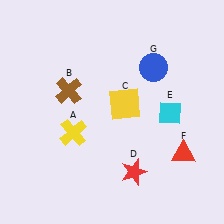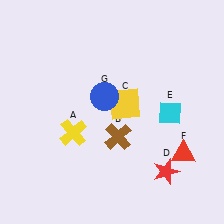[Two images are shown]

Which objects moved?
The objects that moved are: the brown cross (B), the red star (D), the blue circle (G).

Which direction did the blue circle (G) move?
The blue circle (G) moved left.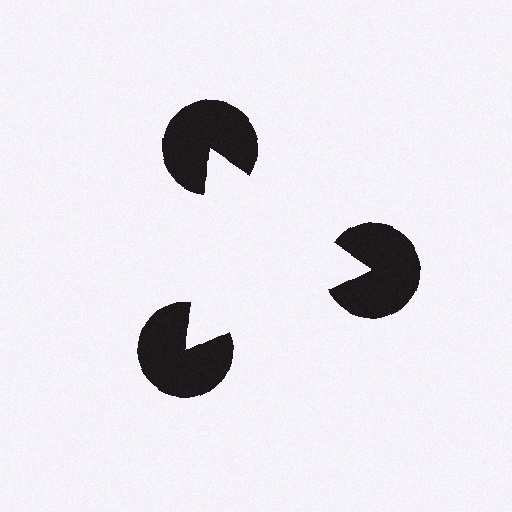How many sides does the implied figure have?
3 sides.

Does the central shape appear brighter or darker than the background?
It typically appears slightly brighter than the background, even though no actual brightness change is drawn.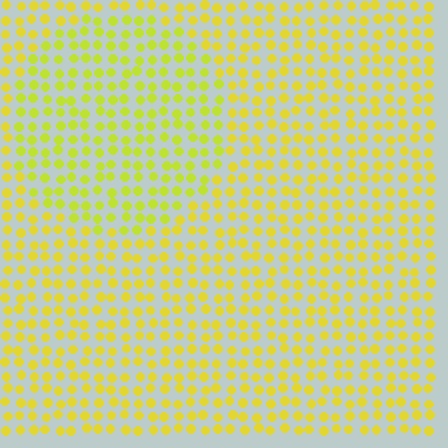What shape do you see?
I see a circle.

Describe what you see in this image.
The image is filled with small yellow elements in a uniform arrangement. A circle-shaped region is visible where the elements are tinted to a slightly different hue, forming a subtle color boundary.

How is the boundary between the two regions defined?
The boundary is defined purely by a slight shift in hue (about 17 degrees). Spacing, size, and orientation are identical on both sides.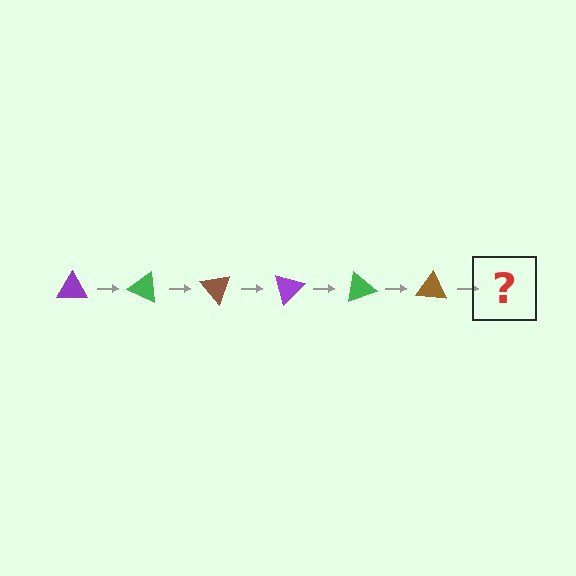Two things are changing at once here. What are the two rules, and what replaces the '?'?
The two rules are that it rotates 25 degrees each step and the color cycles through purple, green, and brown. The '?' should be a purple triangle, rotated 150 degrees from the start.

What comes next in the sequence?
The next element should be a purple triangle, rotated 150 degrees from the start.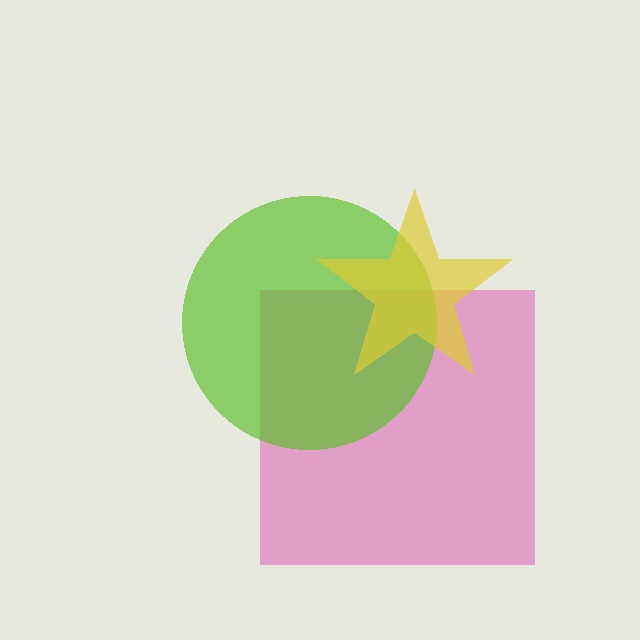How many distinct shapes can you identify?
There are 3 distinct shapes: a pink square, a lime circle, a yellow star.